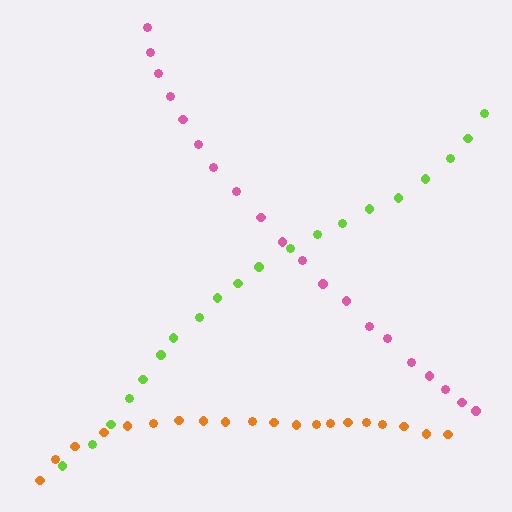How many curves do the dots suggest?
There are 3 distinct paths.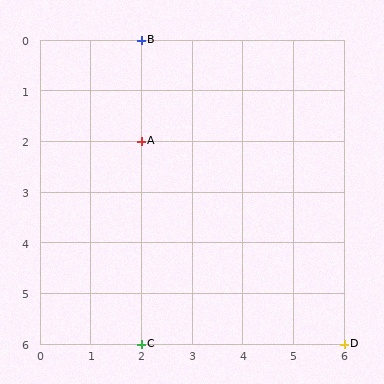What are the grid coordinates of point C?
Point C is at grid coordinates (2, 6).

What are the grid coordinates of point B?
Point B is at grid coordinates (2, 0).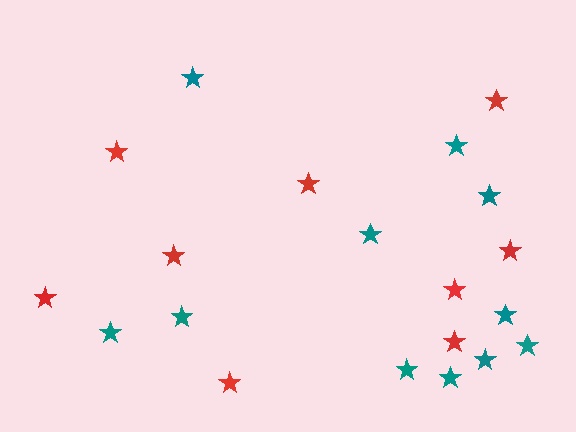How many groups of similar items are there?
There are 2 groups: one group of teal stars (11) and one group of red stars (9).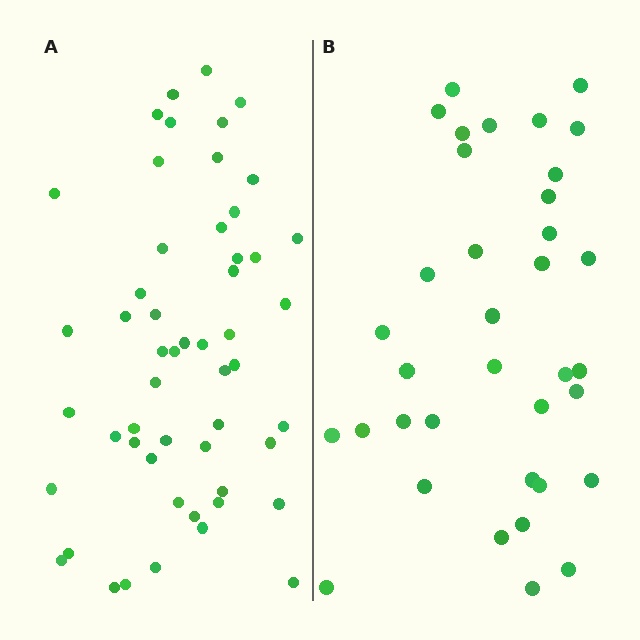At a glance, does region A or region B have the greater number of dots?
Region A (the left region) has more dots.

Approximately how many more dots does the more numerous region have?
Region A has approximately 15 more dots than region B.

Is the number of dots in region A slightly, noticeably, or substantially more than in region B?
Region A has substantially more. The ratio is roughly 1.5 to 1.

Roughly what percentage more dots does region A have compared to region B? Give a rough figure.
About 45% more.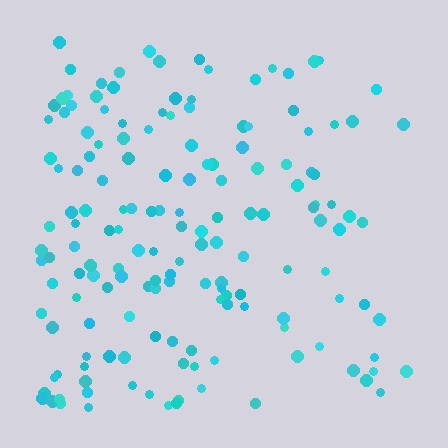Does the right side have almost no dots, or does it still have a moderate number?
Still a moderate number, just noticeably fewer than the left.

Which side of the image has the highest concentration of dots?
The left.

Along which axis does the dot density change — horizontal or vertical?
Horizontal.